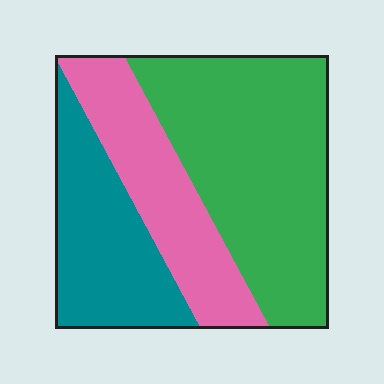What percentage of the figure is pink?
Pink covers around 25% of the figure.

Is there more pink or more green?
Green.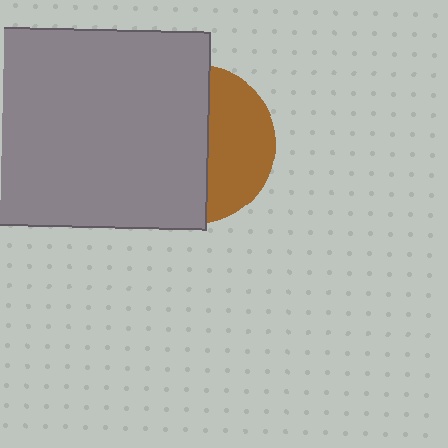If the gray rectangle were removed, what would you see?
You would see the complete brown circle.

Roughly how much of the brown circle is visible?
A small part of it is visible (roughly 40%).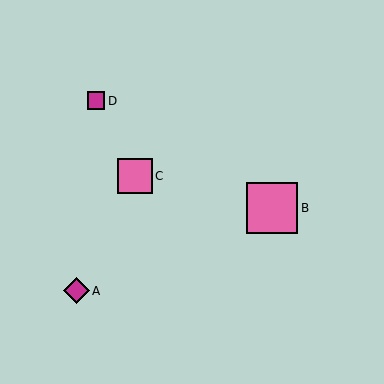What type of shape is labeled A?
Shape A is a magenta diamond.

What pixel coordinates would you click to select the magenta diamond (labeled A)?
Click at (76, 291) to select the magenta diamond A.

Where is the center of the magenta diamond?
The center of the magenta diamond is at (76, 291).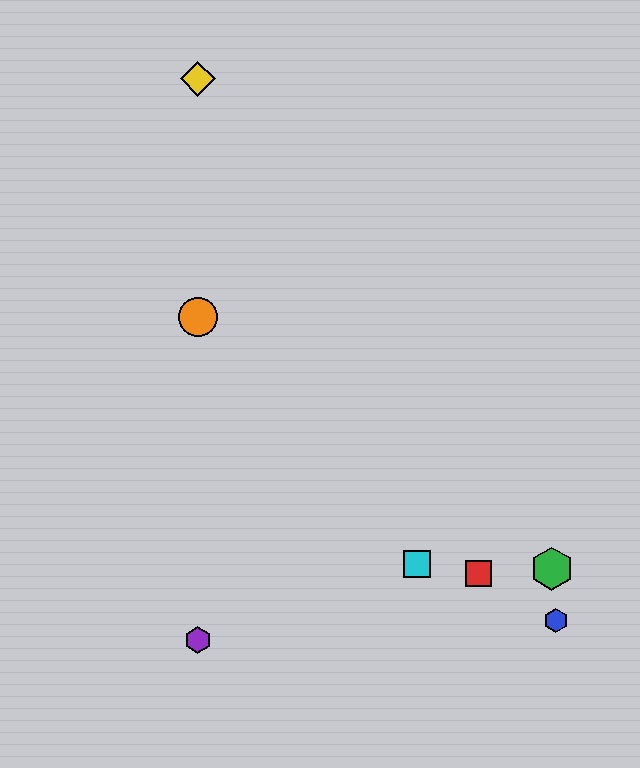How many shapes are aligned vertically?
3 shapes (the yellow diamond, the purple hexagon, the orange circle) are aligned vertically.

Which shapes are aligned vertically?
The yellow diamond, the purple hexagon, the orange circle are aligned vertically.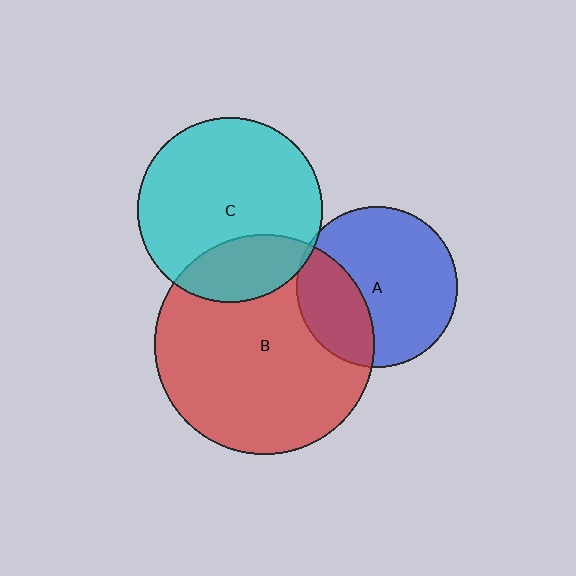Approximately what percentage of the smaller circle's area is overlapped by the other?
Approximately 25%.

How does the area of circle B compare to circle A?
Approximately 1.9 times.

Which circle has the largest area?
Circle B (red).